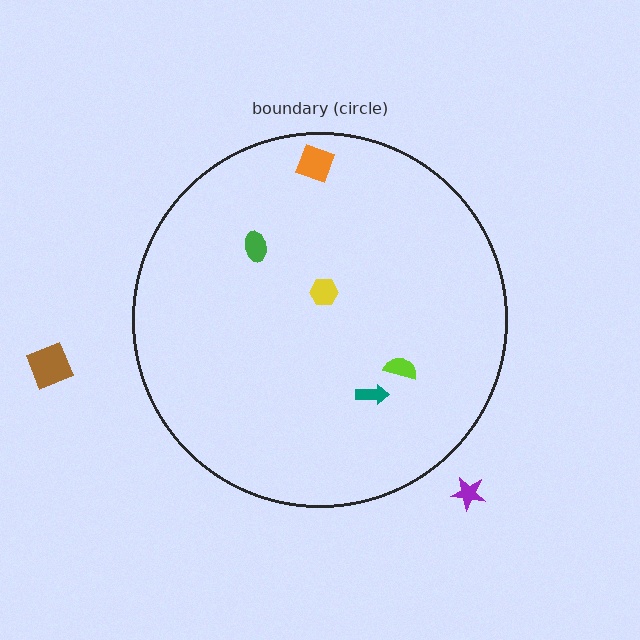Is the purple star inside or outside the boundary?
Outside.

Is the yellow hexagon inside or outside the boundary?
Inside.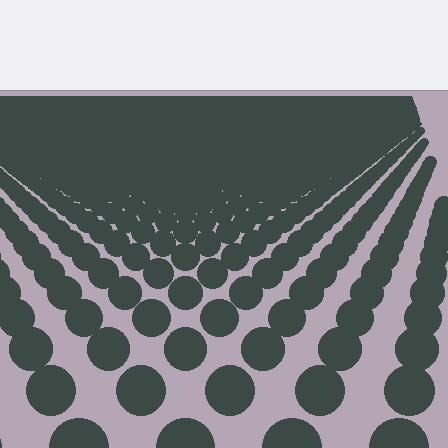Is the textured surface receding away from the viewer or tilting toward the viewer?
The surface is receding away from the viewer. Texture elements get smaller and denser toward the top.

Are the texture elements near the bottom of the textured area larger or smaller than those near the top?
Larger. Near the bottom, elements are closer to the viewer and appear at a bigger on-screen size.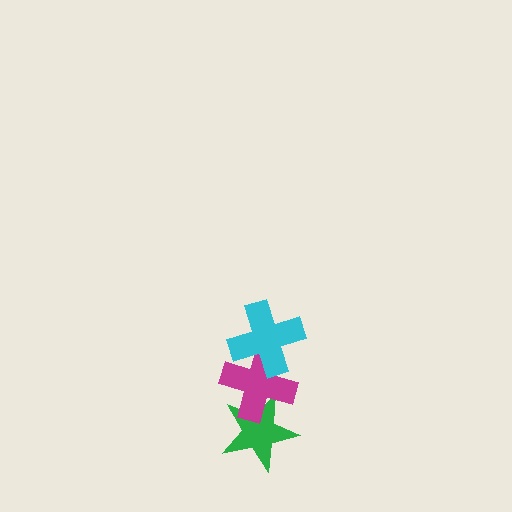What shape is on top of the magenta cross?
The cyan cross is on top of the magenta cross.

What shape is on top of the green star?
The magenta cross is on top of the green star.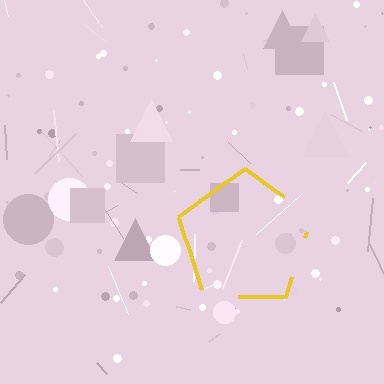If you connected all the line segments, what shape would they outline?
They would outline a pentagon.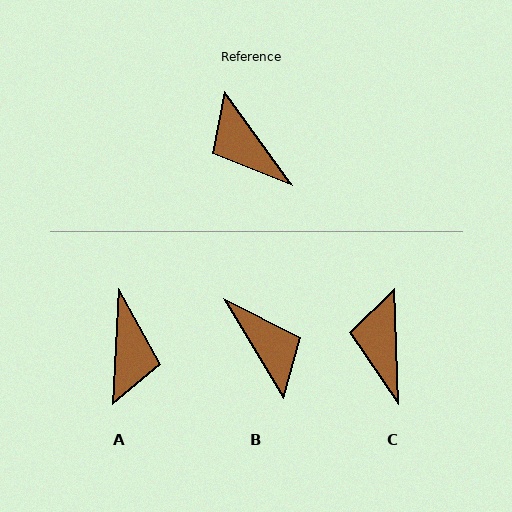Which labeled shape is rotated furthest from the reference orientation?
B, about 175 degrees away.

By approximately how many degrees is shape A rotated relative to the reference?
Approximately 141 degrees counter-clockwise.